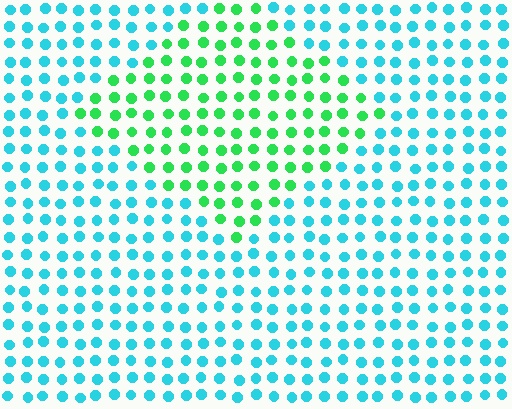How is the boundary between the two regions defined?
The boundary is defined purely by a slight shift in hue (about 52 degrees). Spacing, size, and orientation are identical on both sides.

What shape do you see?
I see a diamond.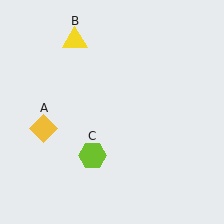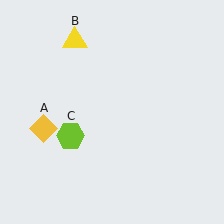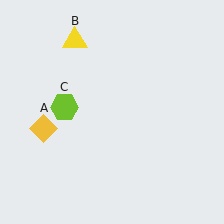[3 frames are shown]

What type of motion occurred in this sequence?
The lime hexagon (object C) rotated clockwise around the center of the scene.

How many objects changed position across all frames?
1 object changed position: lime hexagon (object C).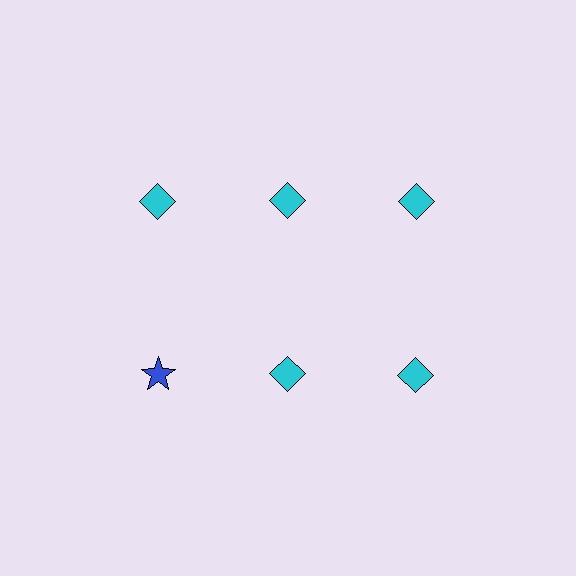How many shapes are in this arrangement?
There are 6 shapes arranged in a grid pattern.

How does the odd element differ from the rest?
It differs in both color (blue instead of cyan) and shape (star instead of diamond).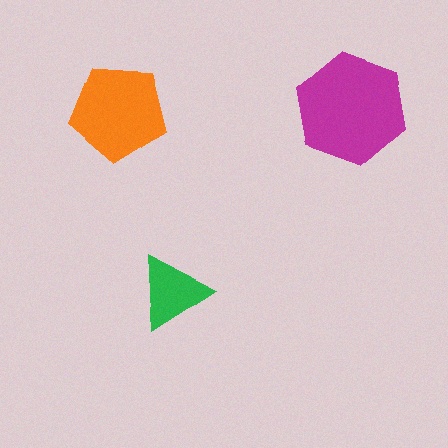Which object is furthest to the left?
The orange pentagon is leftmost.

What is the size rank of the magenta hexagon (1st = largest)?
1st.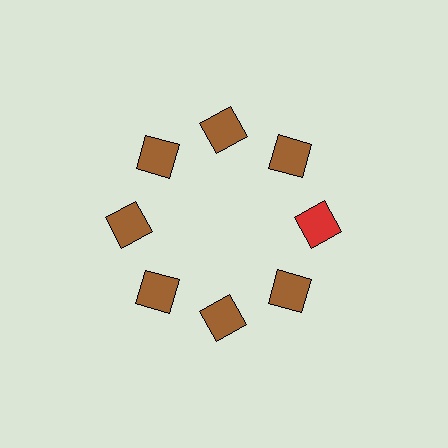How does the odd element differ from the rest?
It has a different color: red instead of brown.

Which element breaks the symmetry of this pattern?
The red square at roughly the 3 o'clock position breaks the symmetry. All other shapes are brown squares.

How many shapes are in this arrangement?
There are 8 shapes arranged in a ring pattern.